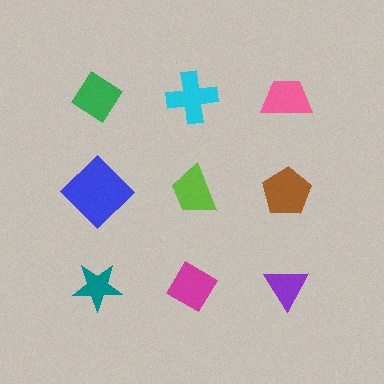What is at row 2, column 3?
A brown pentagon.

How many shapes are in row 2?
3 shapes.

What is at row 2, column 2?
A lime trapezoid.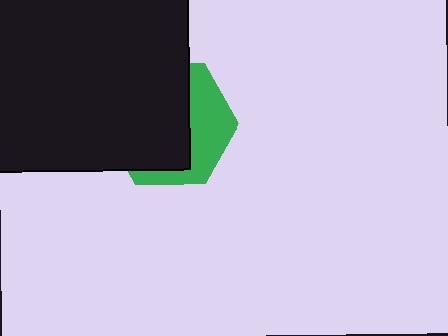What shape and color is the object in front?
The object in front is a black rectangle.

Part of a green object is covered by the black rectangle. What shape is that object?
It is a hexagon.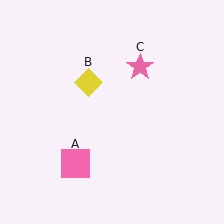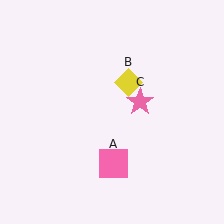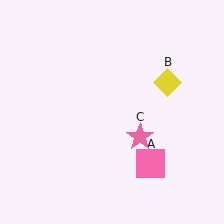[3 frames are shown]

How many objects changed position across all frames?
3 objects changed position: pink square (object A), yellow diamond (object B), pink star (object C).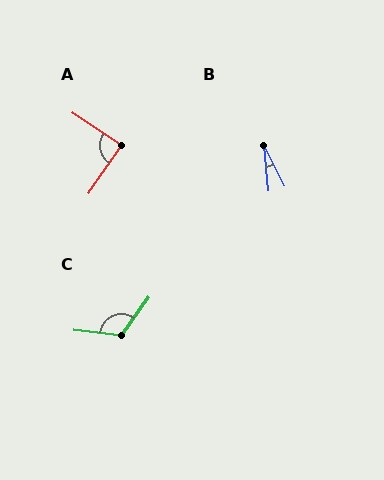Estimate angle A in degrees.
Approximately 89 degrees.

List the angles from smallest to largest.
B (21°), A (89°), C (119°).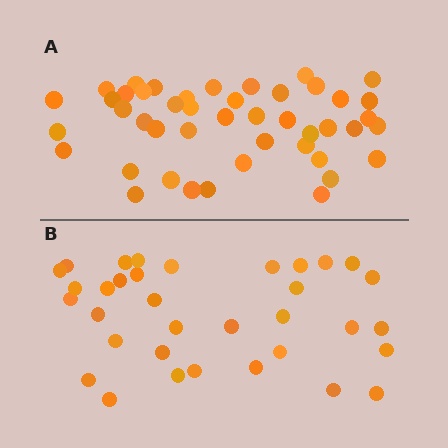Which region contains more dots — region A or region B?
Region A (the top region) has more dots.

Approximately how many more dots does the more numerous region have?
Region A has roughly 12 or so more dots than region B.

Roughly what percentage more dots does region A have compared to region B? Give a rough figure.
About 30% more.